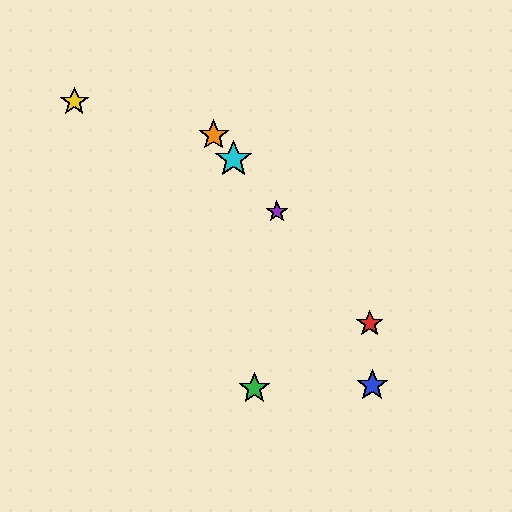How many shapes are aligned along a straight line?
4 shapes (the red star, the purple star, the orange star, the cyan star) are aligned along a straight line.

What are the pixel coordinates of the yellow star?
The yellow star is at (74, 101).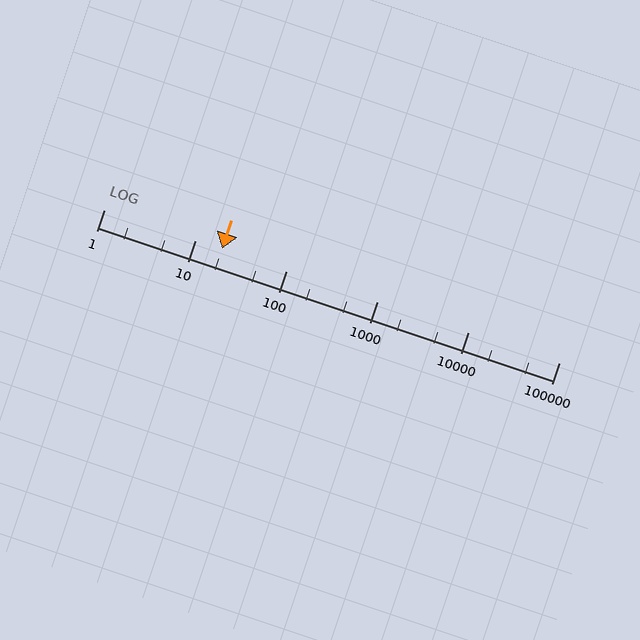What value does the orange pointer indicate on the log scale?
The pointer indicates approximately 20.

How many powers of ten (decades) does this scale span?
The scale spans 5 decades, from 1 to 100000.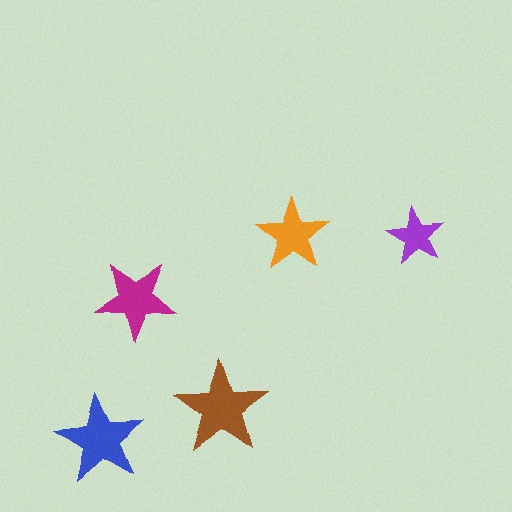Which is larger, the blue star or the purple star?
The blue one.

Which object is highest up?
The orange star is topmost.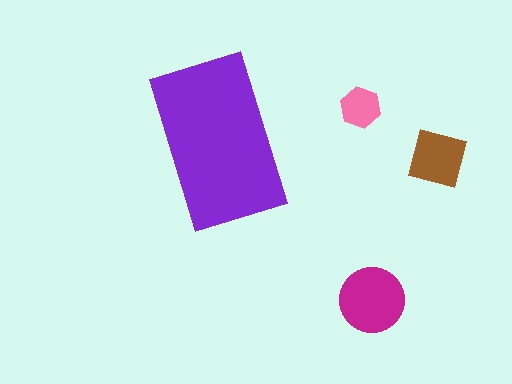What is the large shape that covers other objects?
A purple rectangle.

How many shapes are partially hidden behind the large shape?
0 shapes are partially hidden.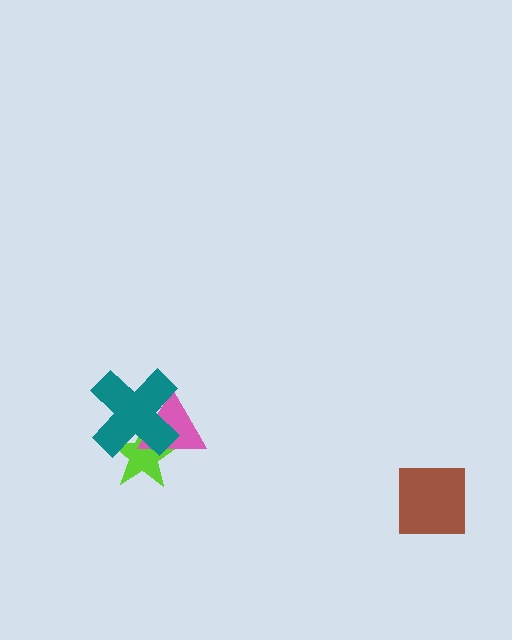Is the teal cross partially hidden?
No, no other shape covers it.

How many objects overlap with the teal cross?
2 objects overlap with the teal cross.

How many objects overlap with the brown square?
0 objects overlap with the brown square.